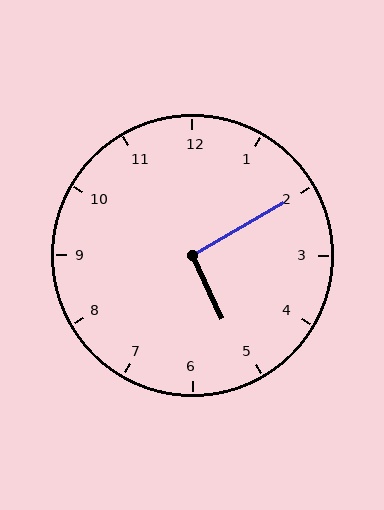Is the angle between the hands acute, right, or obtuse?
It is right.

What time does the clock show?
5:10.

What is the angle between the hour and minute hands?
Approximately 95 degrees.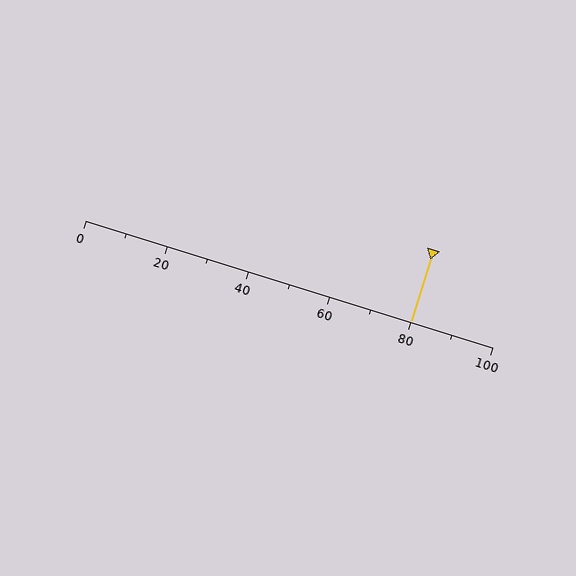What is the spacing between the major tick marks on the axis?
The major ticks are spaced 20 apart.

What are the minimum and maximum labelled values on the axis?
The axis runs from 0 to 100.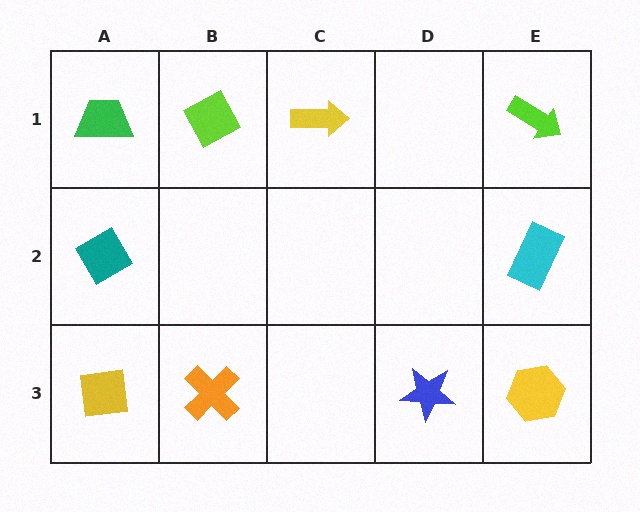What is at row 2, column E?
A cyan rectangle.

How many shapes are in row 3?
4 shapes.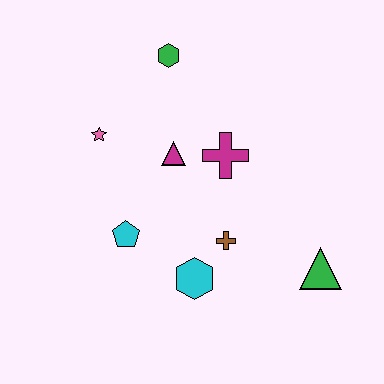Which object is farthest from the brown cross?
The green hexagon is farthest from the brown cross.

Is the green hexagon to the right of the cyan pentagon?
Yes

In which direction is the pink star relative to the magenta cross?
The pink star is to the left of the magenta cross.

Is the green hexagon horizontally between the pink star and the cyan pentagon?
No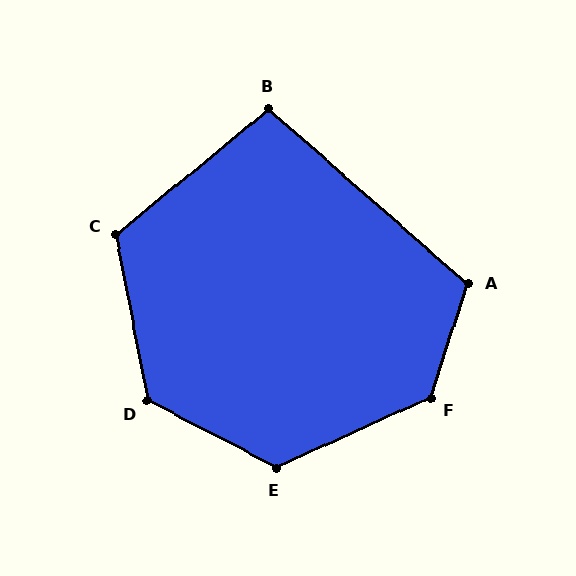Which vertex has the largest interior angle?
F, at approximately 132 degrees.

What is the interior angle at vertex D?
Approximately 128 degrees (obtuse).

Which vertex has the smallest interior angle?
B, at approximately 99 degrees.